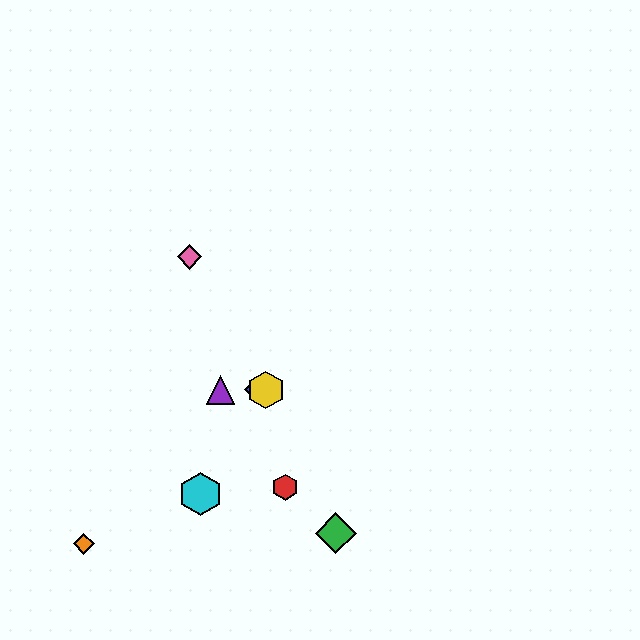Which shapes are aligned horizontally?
The blue diamond, the yellow hexagon, the purple triangle are aligned horizontally.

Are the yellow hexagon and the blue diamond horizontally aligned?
Yes, both are at y≈390.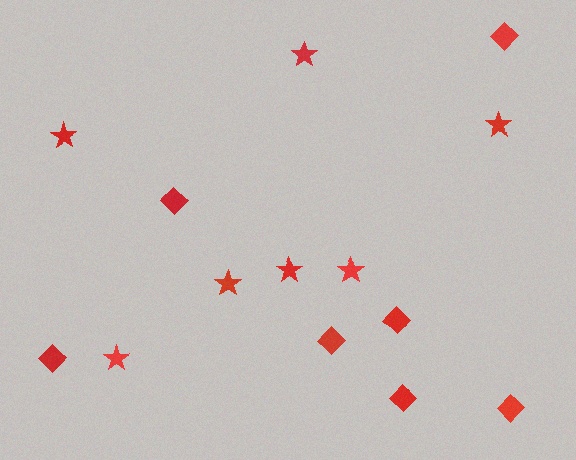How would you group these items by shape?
There are 2 groups: one group of stars (7) and one group of diamonds (7).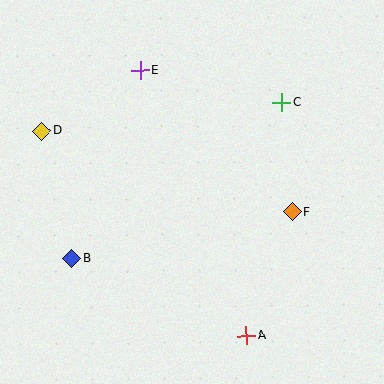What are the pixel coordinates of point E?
Point E is at (140, 70).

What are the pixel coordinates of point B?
Point B is at (72, 259).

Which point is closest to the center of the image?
Point F at (292, 212) is closest to the center.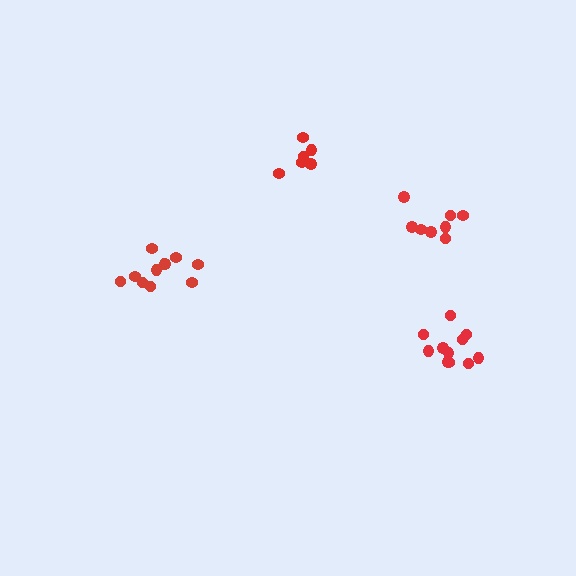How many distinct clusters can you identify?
There are 4 distinct clusters.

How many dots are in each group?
Group 1: 11 dots, Group 2: 11 dots, Group 3: 8 dots, Group 4: 6 dots (36 total).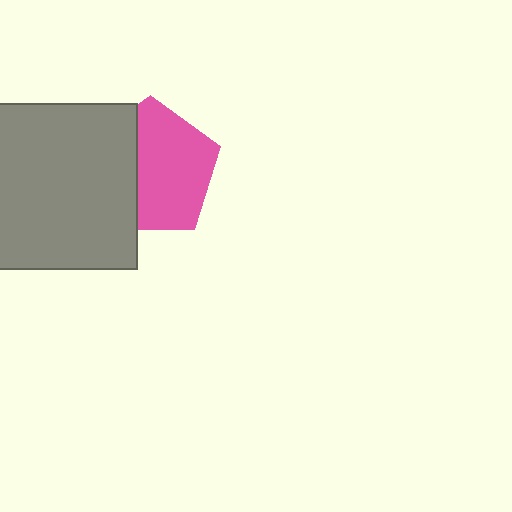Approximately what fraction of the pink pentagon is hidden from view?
Roughly 38% of the pink pentagon is hidden behind the gray rectangle.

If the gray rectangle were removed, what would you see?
You would see the complete pink pentagon.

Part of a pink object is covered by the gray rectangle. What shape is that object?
It is a pentagon.